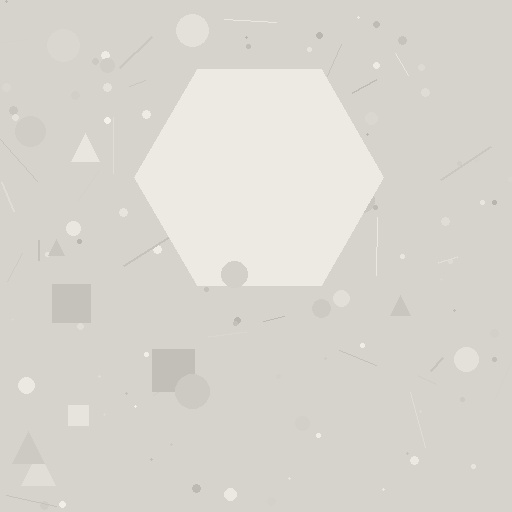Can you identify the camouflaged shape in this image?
The camouflaged shape is a hexagon.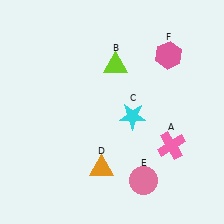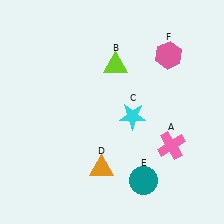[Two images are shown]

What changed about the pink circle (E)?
In Image 1, E is pink. In Image 2, it changed to teal.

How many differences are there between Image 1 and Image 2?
There is 1 difference between the two images.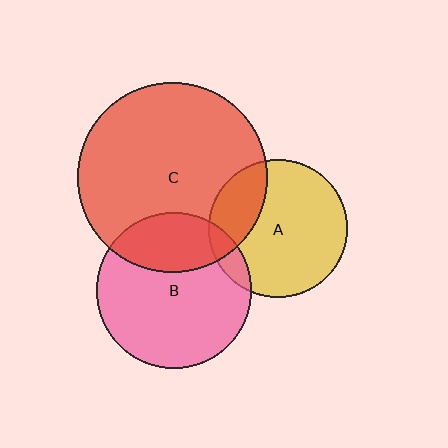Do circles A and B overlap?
Yes.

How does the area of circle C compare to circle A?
Approximately 1.9 times.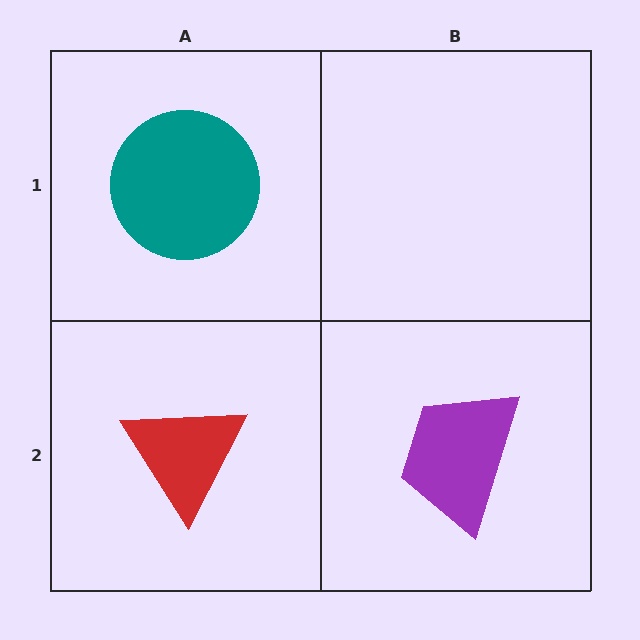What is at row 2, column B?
A purple trapezoid.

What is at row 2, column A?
A red triangle.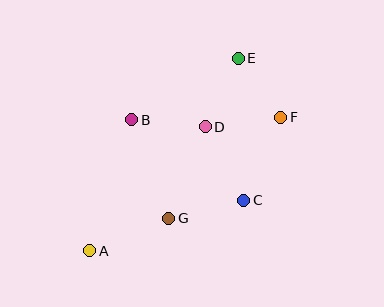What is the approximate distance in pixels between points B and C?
The distance between B and C is approximately 138 pixels.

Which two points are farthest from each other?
Points A and E are farthest from each other.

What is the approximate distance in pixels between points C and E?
The distance between C and E is approximately 142 pixels.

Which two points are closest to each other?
Points E and F are closest to each other.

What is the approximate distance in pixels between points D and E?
The distance between D and E is approximately 76 pixels.